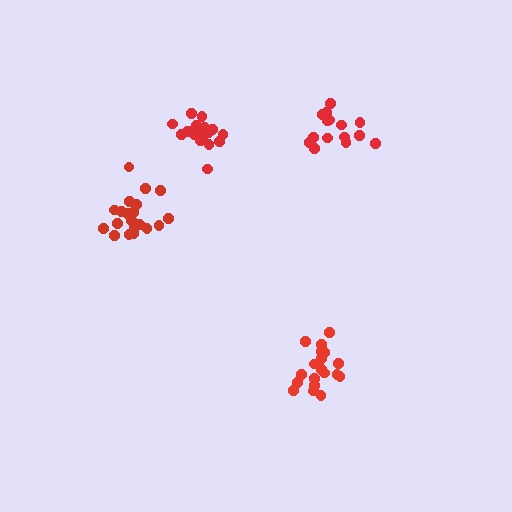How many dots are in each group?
Group 1: 15 dots, Group 2: 18 dots, Group 3: 21 dots, Group 4: 19 dots (73 total).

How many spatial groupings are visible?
There are 4 spatial groupings.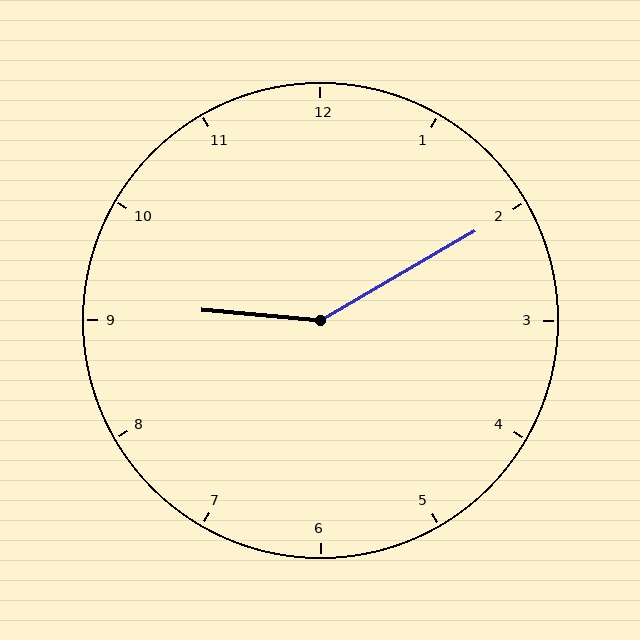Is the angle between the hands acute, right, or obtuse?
It is obtuse.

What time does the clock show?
9:10.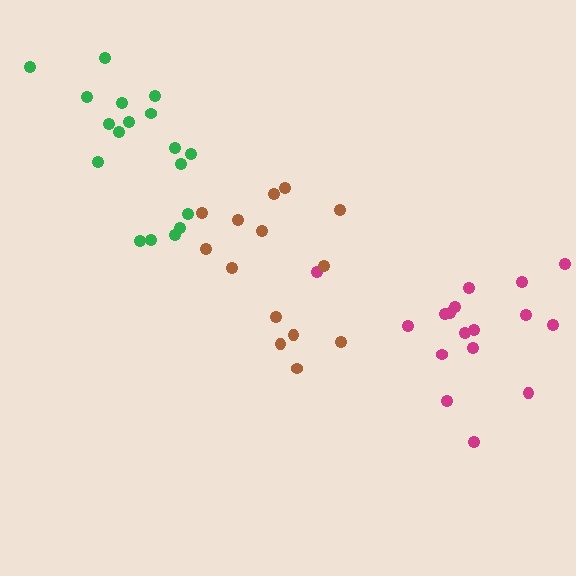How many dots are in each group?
Group 1: 17 dots, Group 2: 14 dots, Group 3: 18 dots (49 total).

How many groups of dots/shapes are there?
There are 3 groups.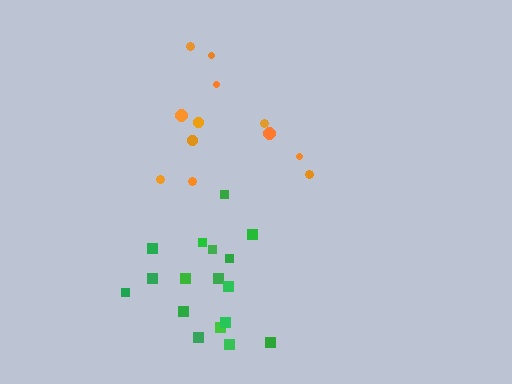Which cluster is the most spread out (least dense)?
Orange.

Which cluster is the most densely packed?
Green.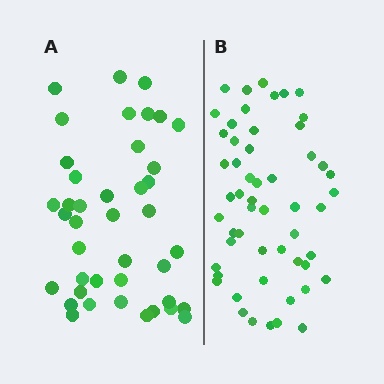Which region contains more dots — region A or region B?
Region B (the right region) has more dots.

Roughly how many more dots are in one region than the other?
Region B has approximately 15 more dots than region A.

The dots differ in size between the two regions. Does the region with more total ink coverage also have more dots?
No. Region A has more total ink coverage because its dots are larger, but region B actually contains more individual dots. Total area can be misleading — the number of items is what matters here.